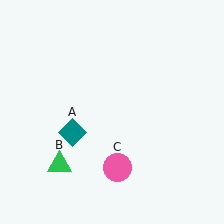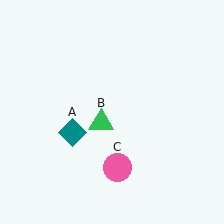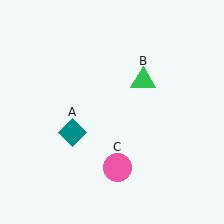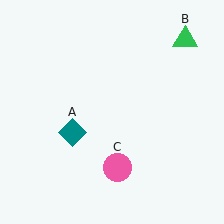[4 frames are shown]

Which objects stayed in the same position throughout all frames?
Teal diamond (object A) and pink circle (object C) remained stationary.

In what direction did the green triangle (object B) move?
The green triangle (object B) moved up and to the right.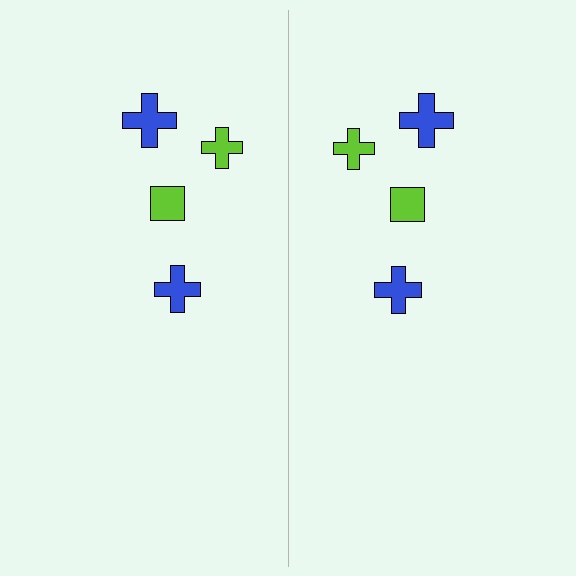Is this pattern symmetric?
Yes, this pattern has bilateral (reflection) symmetry.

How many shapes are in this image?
There are 8 shapes in this image.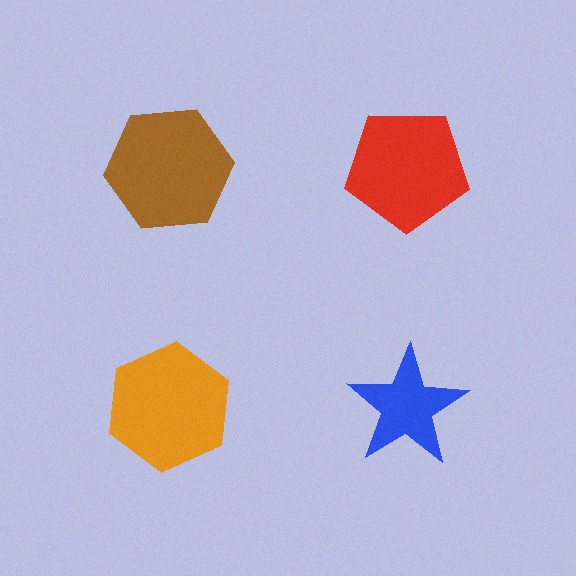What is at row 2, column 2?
A blue star.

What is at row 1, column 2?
A red pentagon.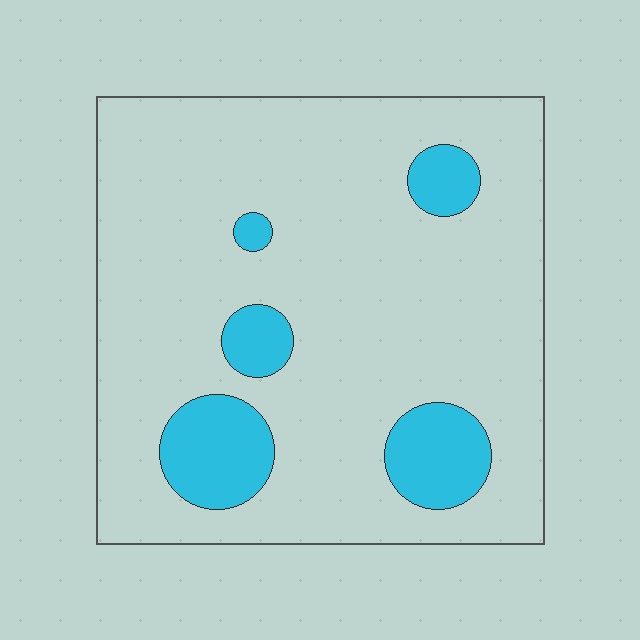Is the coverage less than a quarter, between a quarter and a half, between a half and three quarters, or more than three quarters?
Less than a quarter.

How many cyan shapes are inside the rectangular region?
5.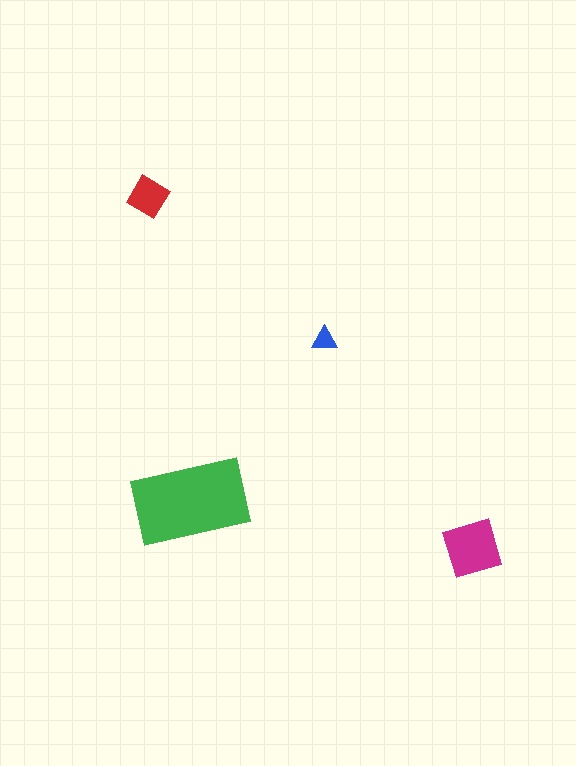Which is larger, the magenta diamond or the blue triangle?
The magenta diamond.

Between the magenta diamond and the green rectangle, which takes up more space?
The green rectangle.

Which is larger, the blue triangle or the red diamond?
The red diamond.